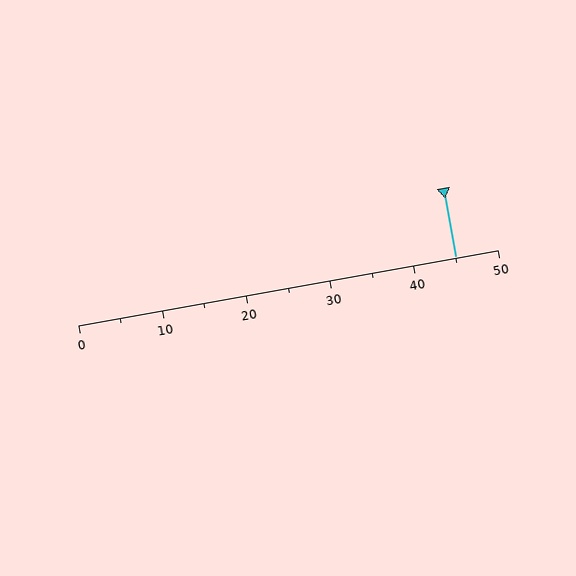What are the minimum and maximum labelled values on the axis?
The axis runs from 0 to 50.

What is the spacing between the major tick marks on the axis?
The major ticks are spaced 10 apart.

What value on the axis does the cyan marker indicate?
The marker indicates approximately 45.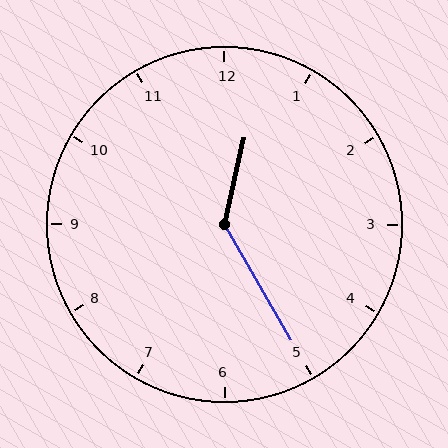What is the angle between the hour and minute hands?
Approximately 138 degrees.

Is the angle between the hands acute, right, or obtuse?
It is obtuse.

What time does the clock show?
12:25.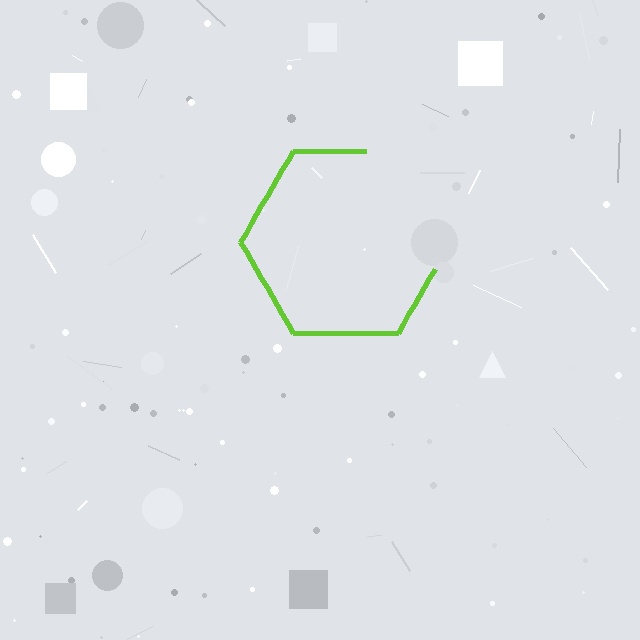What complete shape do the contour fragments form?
The contour fragments form a hexagon.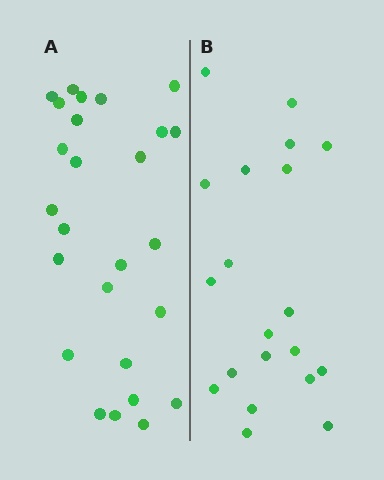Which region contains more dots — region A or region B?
Region A (the left region) has more dots.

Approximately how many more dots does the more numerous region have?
Region A has about 6 more dots than region B.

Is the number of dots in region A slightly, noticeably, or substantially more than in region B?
Region A has noticeably more, but not dramatically so. The ratio is roughly 1.3 to 1.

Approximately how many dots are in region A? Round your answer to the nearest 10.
About 30 dots. (The exact count is 26, which rounds to 30.)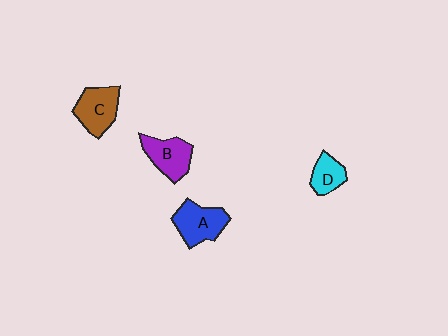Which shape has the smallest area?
Shape D (cyan).